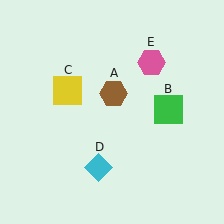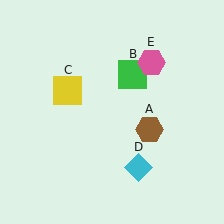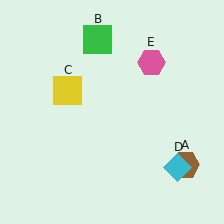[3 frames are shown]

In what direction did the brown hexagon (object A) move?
The brown hexagon (object A) moved down and to the right.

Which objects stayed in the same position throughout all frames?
Yellow square (object C) and pink hexagon (object E) remained stationary.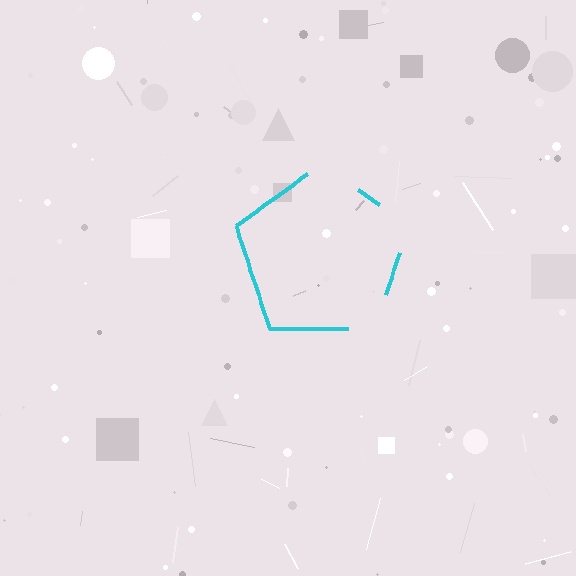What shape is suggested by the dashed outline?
The dashed outline suggests a pentagon.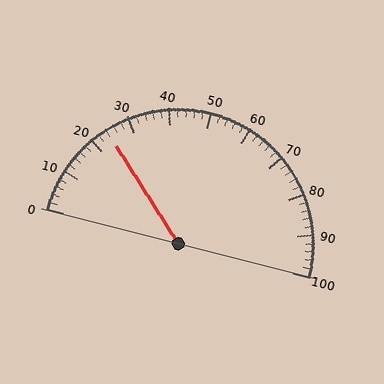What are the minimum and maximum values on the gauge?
The gauge ranges from 0 to 100.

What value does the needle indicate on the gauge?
The needle indicates approximately 24.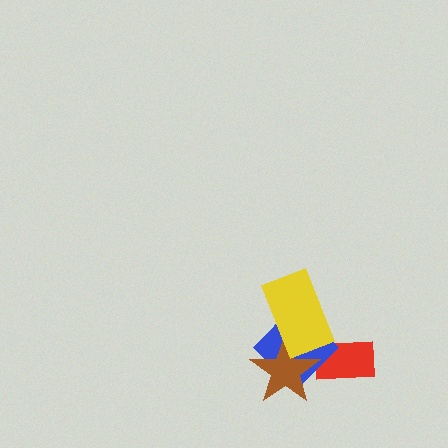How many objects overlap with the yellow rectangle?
2 objects overlap with the yellow rectangle.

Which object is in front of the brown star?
The yellow rectangle is in front of the brown star.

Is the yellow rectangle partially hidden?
No, no other shape covers it.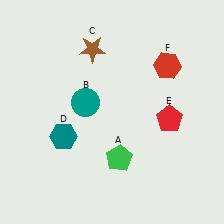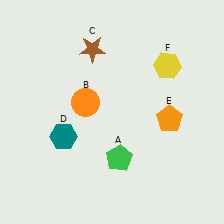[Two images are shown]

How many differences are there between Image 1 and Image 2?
There are 3 differences between the two images.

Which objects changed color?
B changed from teal to orange. E changed from red to orange. F changed from red to yellow.